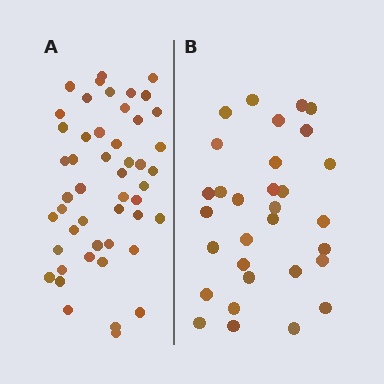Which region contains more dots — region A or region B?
Region A (the left region) has more dots.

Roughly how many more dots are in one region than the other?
Region A has approximately 20 more dots than region B.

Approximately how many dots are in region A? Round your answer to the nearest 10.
About 50 dots. (The exact count is 49, which rounds to 50.)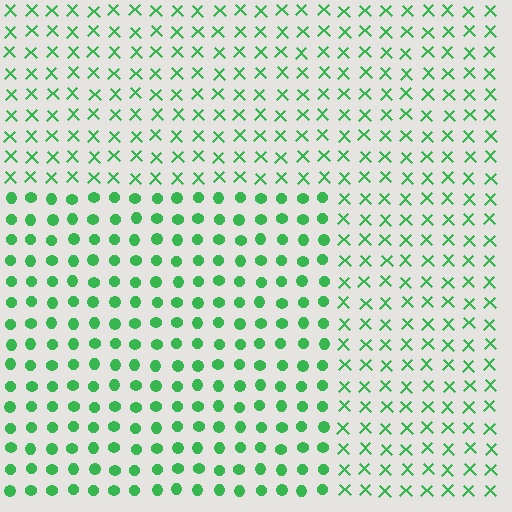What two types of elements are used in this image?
The image uses circles inside the rectangle region and X marks outside it.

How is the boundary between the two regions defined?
The boundary is defined by a change in element shape: circles inside vs. X marks outside. All elements share the same color and spacing.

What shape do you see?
I see a rectangle.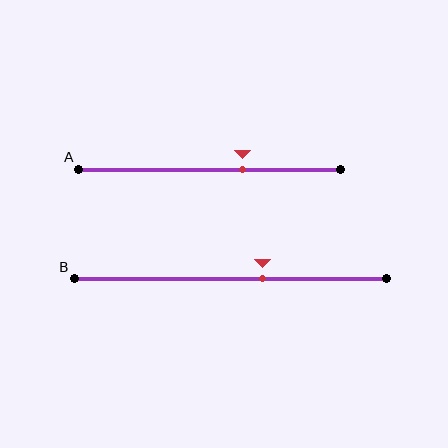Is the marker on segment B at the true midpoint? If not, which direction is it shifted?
No, the marker on segment B is shifted to the right by about 10% of the segment length.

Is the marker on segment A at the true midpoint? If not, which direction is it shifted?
No, the marker on segment A is shifted to the right by about 13% of the segment length.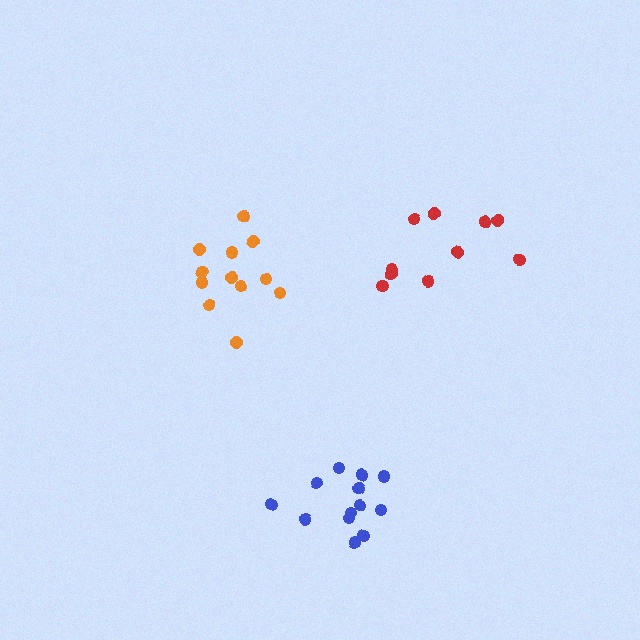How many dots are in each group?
Group 1: 14 dots, Group 2: 10 dots, Group 3: 12 dots (36 total).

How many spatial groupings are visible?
There are 3 spatial groupings.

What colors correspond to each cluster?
The clusters are colored: blue, red, orange.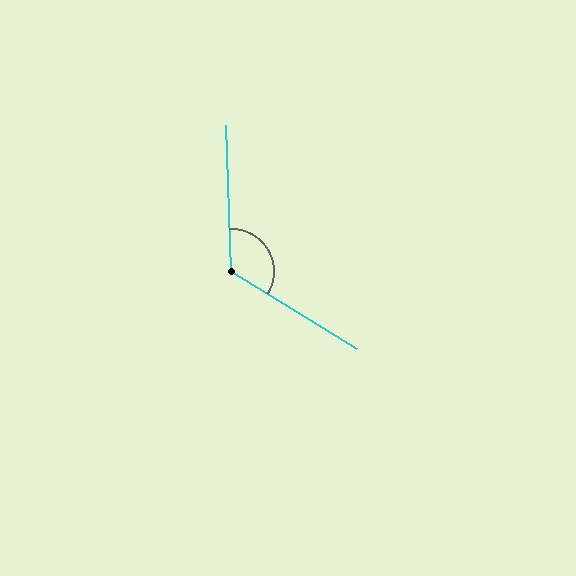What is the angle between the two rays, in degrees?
Approximately 124 degrees.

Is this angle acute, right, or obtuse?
It is obtuse.